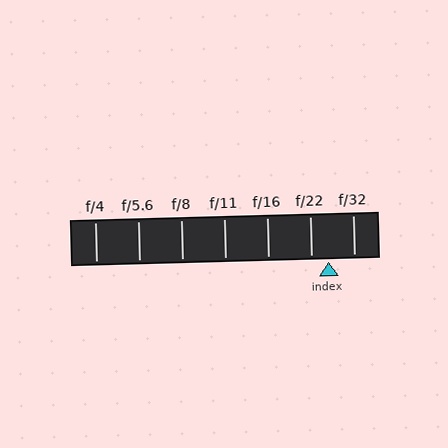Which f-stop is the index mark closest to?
The index mark is closest to f/22.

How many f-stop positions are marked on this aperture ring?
There are 7 f-stop positions marked.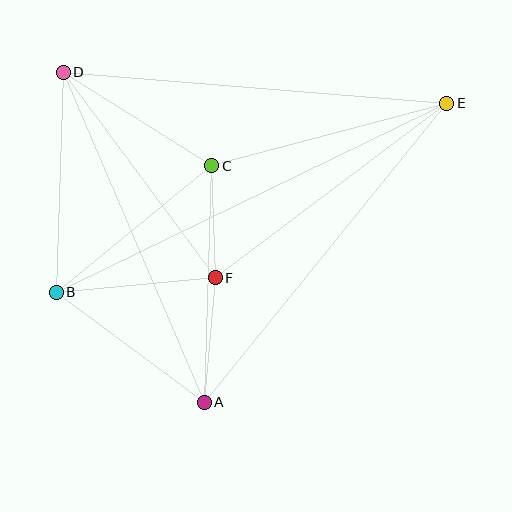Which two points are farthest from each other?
Points B and E are farthest from each other.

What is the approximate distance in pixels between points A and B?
The distance between A and B is approximately 184 pixels.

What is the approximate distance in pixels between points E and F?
The distance between E and F is approximately 290 pixels.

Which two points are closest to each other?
Points C and F are closest to each other.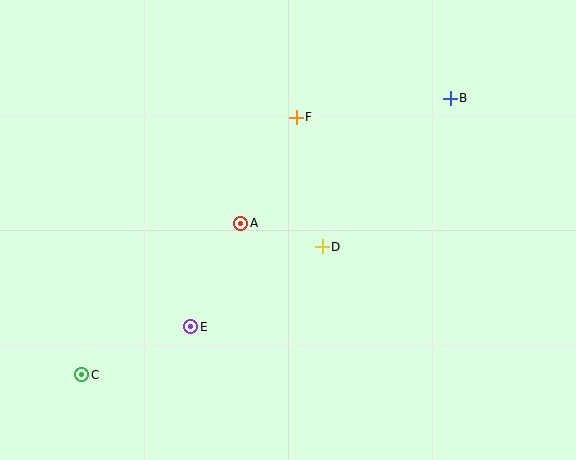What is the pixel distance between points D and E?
The distance between D and E is 154 pixels.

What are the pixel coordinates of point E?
Point E is at (191, 327).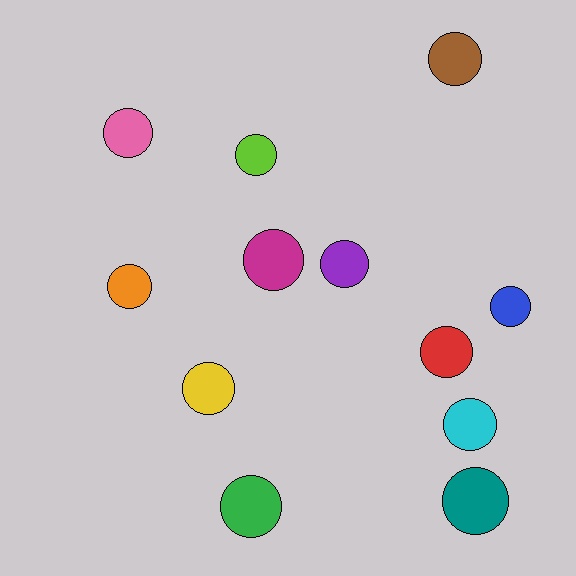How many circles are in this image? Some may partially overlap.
There are 12 circles.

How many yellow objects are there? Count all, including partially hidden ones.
There is 1 yellow object.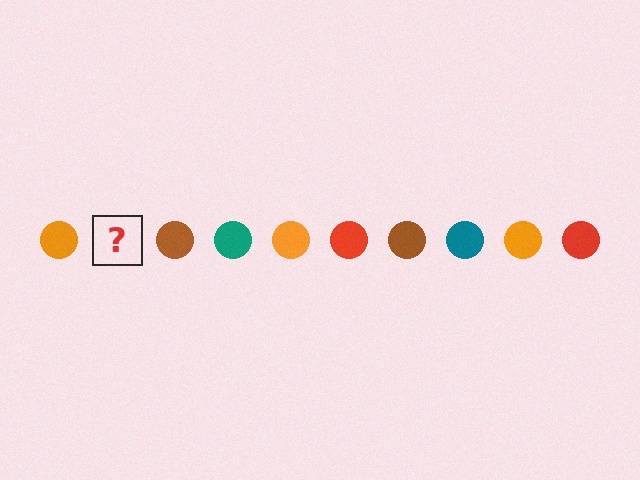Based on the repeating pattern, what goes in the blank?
The blank should be a red circle.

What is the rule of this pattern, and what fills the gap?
The rule is that the pattern cycles through orange, red, brown, teal circles. The gap should be filled with a red circle.